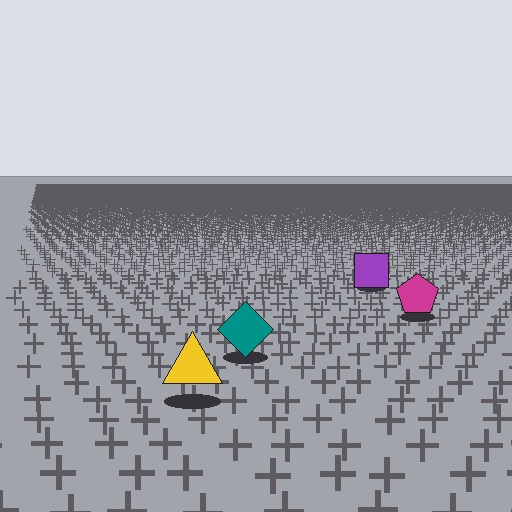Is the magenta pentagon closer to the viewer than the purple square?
Yes. The magenta pentagon is closer — you can tell from the texture gradient: the ground texture is coarser near it.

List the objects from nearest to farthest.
From nearest to farthest: the yellow triangle, the teal diamond, the magenta pentagon, the purple square.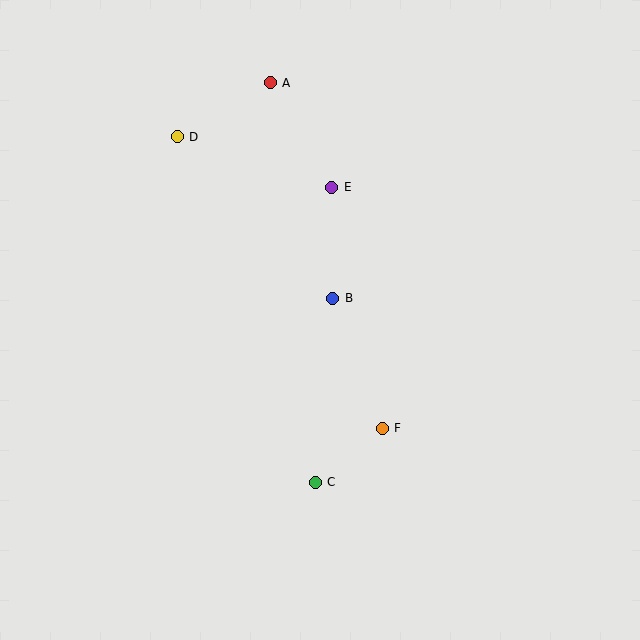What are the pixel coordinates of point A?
Point A is at (271, 83).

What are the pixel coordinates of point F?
Point F is at (382, 428).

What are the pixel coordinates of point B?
Point B is at (333, 298).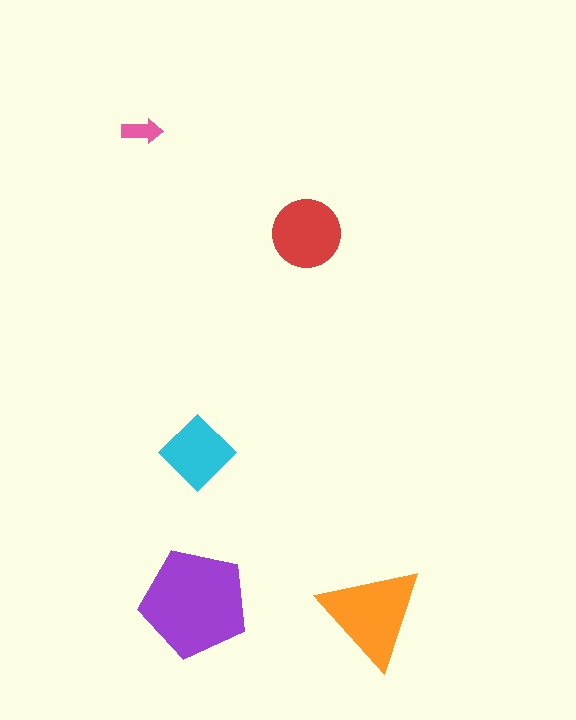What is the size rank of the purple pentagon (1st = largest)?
1st.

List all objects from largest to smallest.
The purple pentagon, the orange triangle, the red circle, the cyan diamond, the pink arrow.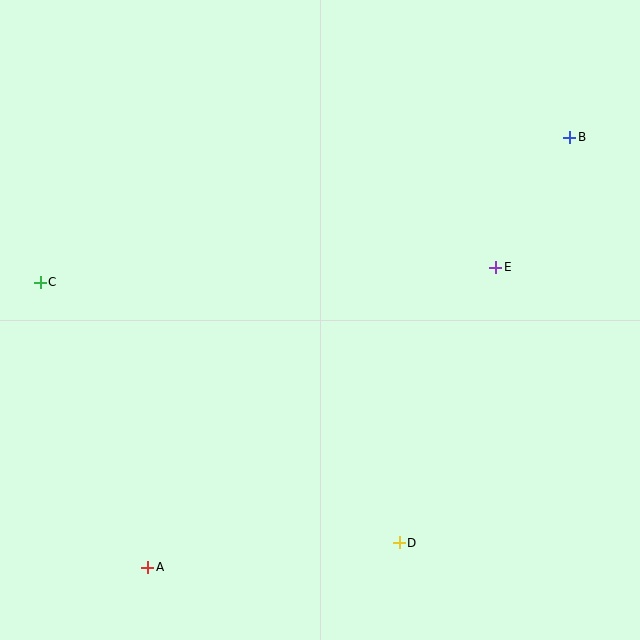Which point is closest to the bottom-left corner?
Point A is closest to the bottom-left corner.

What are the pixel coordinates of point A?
Point A is at (148, 567).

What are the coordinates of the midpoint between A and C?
The midpoint between A and C is at (94, 425).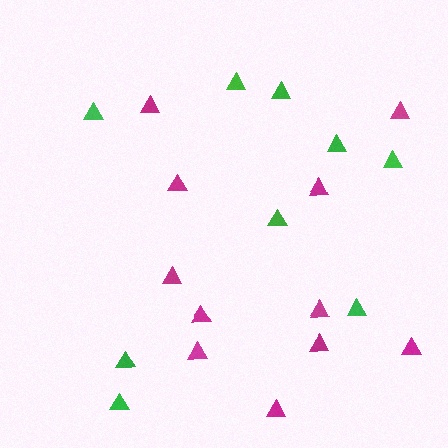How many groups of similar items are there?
There are 2 groups: one group of green triangles (9) and one group of magenta triangles (11).